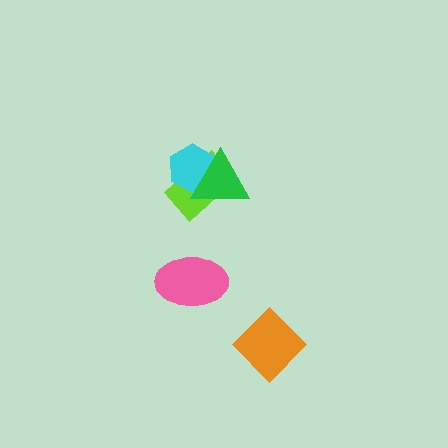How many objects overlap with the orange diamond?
0 objects overlap with the orange diamond.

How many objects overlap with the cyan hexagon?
2 objects overlap with the cyan hexagon.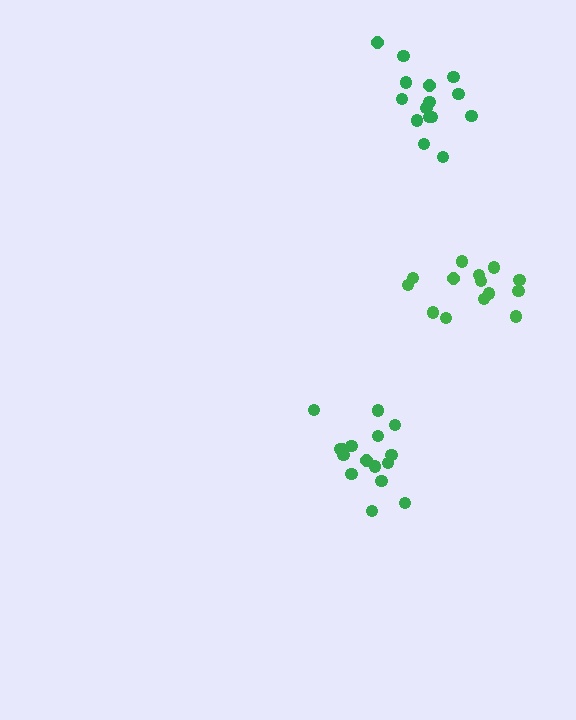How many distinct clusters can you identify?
There are 3 distinct clusters.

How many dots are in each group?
Group 1: 15 dots, Group 2: 15 dots, Group 3: 16 dots (46 total).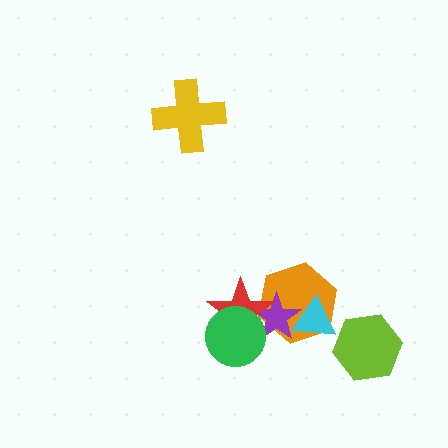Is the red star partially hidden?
Yes, it is partially covered by another shape.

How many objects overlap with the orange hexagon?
3 objects overlap with the orange hexagon.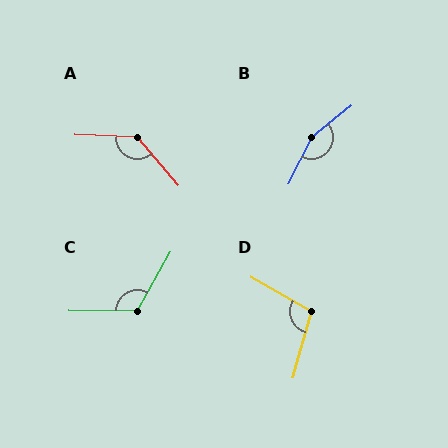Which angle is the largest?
B, at approximately 155 degrees.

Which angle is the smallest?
D, at approximately 105 degrees.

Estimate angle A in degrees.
Approximately 132 degrees.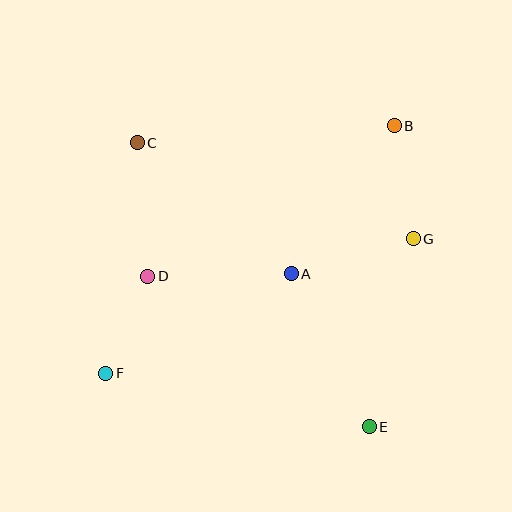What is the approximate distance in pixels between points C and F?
The distance between C and F is approximately 233 pixels.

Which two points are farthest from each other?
Points B and F are farthest from each other.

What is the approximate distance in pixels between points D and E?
The distance between D and E is approximately 268 pixels.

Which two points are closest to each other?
Points D and F are closest to each other.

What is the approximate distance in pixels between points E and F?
The distance between E and F is approximately 269 pixels.